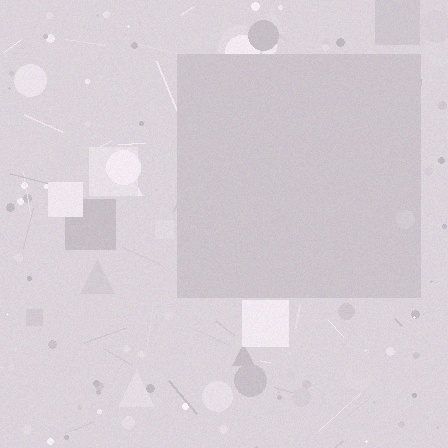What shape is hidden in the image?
A square is hidden in the image.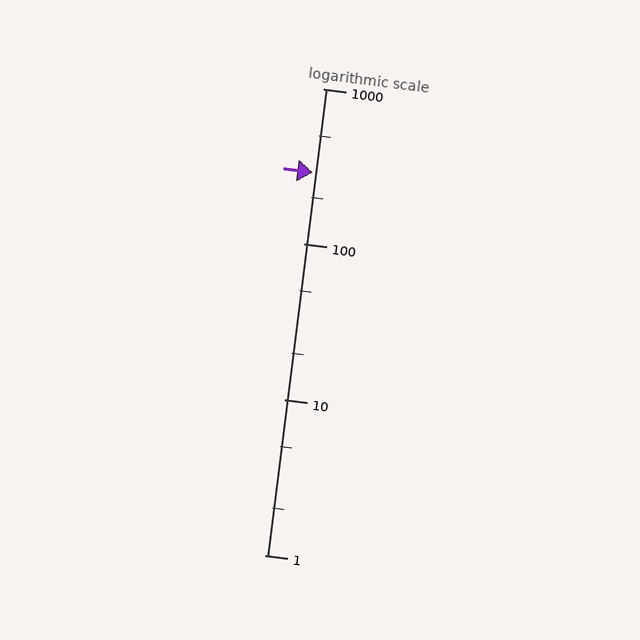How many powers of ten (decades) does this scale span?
The scale spans 3 decades, from 1 to 1000.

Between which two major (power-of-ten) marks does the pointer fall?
The pointer is between 100 and 1000.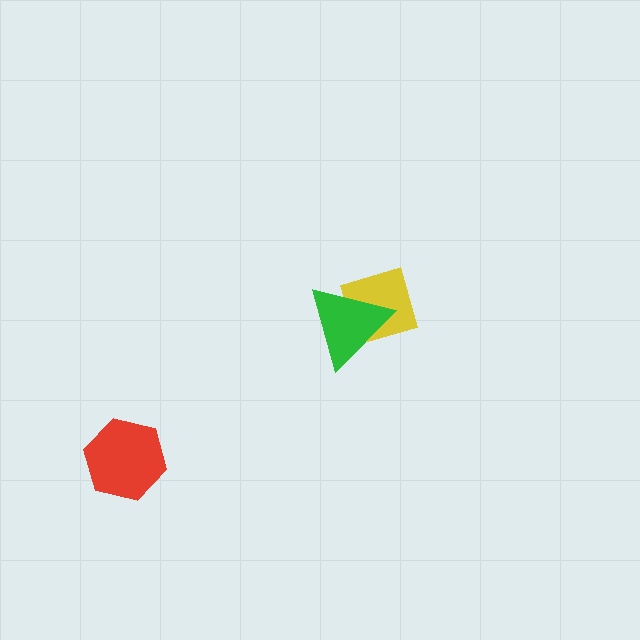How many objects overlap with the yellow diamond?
1 object overlaps with the yellow diamond.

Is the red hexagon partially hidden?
No, no other shape covers it.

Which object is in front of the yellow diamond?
The green triangle is in front of the yellow diamond.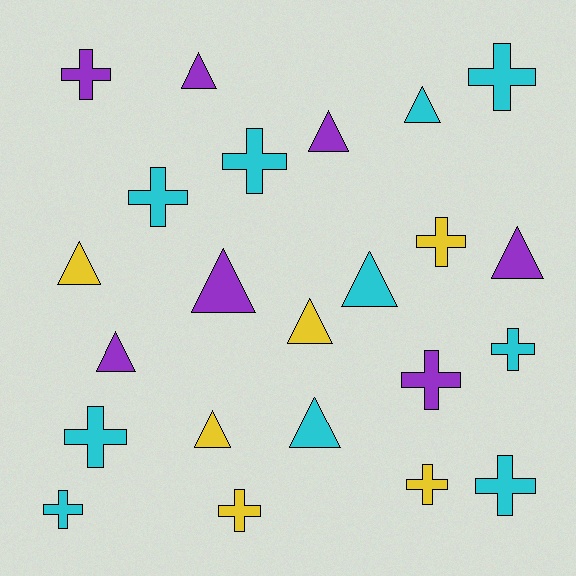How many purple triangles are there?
There are 5 purple triangles.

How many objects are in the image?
There are 23 objects.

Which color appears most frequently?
Cyan, with 10 objects.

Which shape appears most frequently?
Cross, with 12 objects.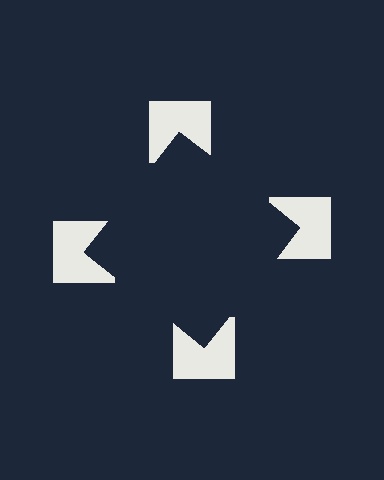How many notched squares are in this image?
There are 4 — one at each vertex of the illusory square.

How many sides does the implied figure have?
4 sides.